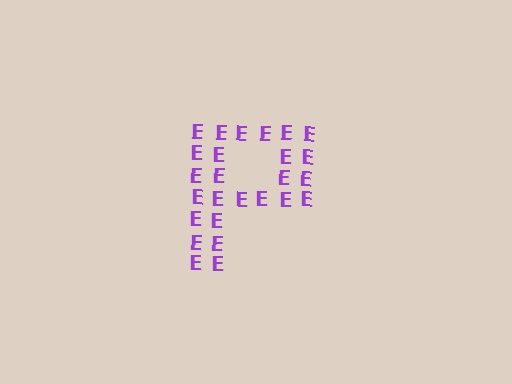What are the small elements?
The small elements are letter E's.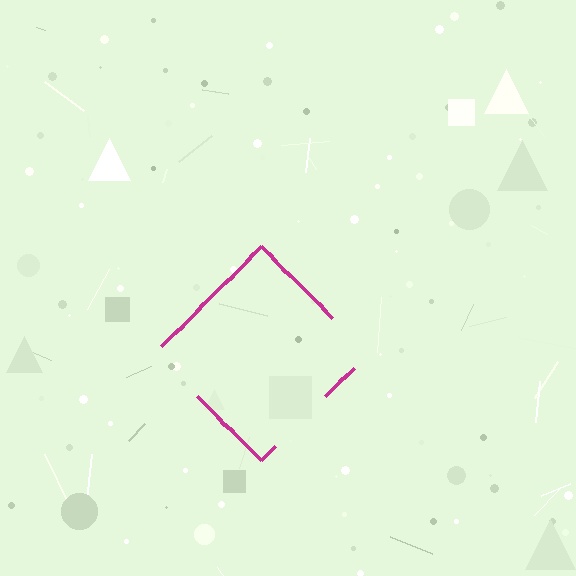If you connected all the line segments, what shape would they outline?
They would outline a diamond.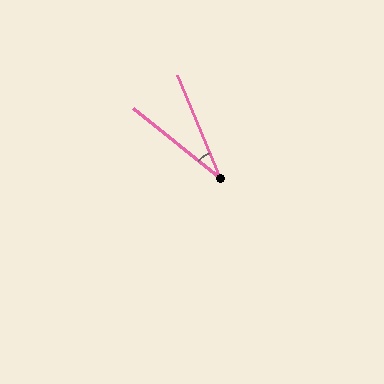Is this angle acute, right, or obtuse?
It is acute.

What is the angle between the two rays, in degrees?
Approximately 28 degrees.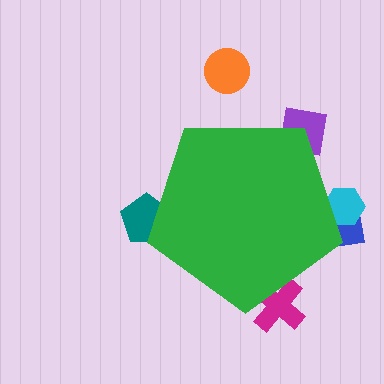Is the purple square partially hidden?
Yes, the purple square is partially hidden behind the green pentagon.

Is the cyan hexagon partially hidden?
Yes, the cyan hexagon is partially hidden behind the green pentagon.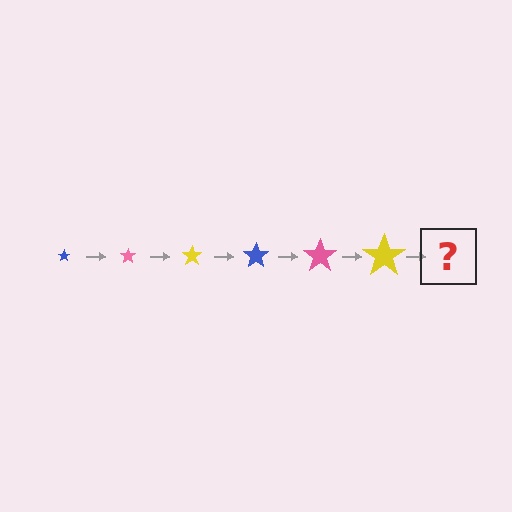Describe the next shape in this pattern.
It should be a blue star, larger than the previous one.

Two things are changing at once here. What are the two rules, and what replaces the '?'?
The two rules are that the star grows larger each step and the color cycles through blue, pink, and yellow. The '?' should be a blue star, larger than the previous one.